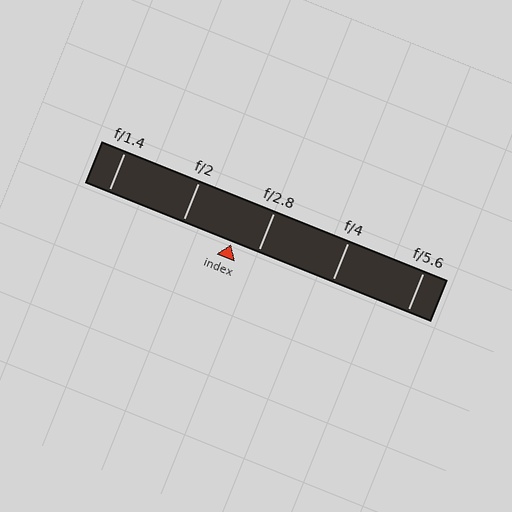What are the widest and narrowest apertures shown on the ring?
The widest aperture shown is f/1.4 and the narrowest is f/5.6.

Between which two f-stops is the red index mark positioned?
The index mark is between f/2 and f/2.8.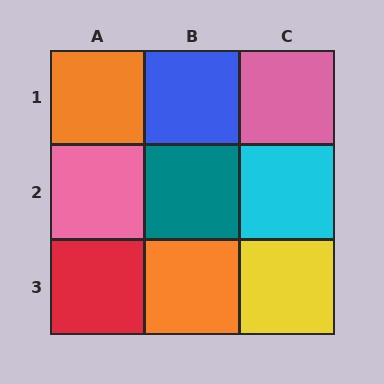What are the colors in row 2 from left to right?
Pink, teal, cyan.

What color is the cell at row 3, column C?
Yellow.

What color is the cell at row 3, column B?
Orange.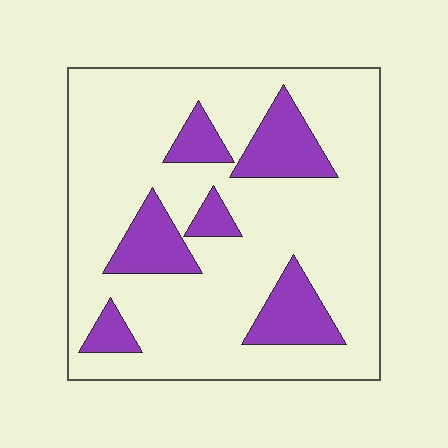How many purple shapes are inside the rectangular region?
6.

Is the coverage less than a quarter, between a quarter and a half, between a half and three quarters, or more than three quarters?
Less than a quarter.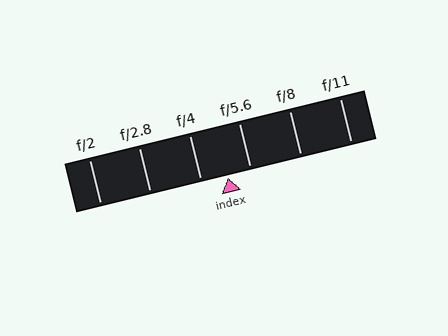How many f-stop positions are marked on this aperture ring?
There are 6 f-stop positions marked.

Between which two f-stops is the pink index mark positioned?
The index mark is between f/4 and f/5.6.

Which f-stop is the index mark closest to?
The index mark is closest to f/5.6.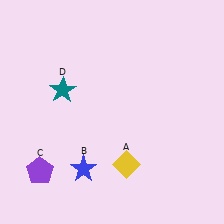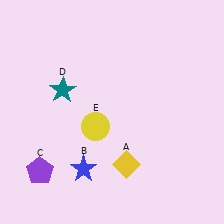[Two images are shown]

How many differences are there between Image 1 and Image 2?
There is 1 difference between the two images.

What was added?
A yellow circle (E) was added in Image 2.